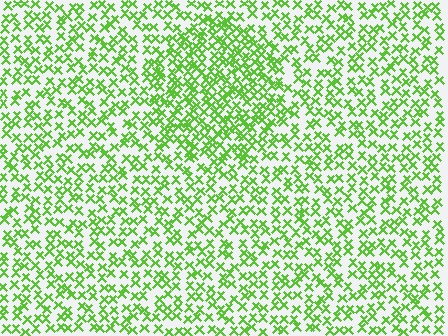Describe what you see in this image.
The image contains small lime elements arranged at two different densities. A circle-shaped region is visible where the elements are more densely packed than the surrounding area.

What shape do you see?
I see a circle.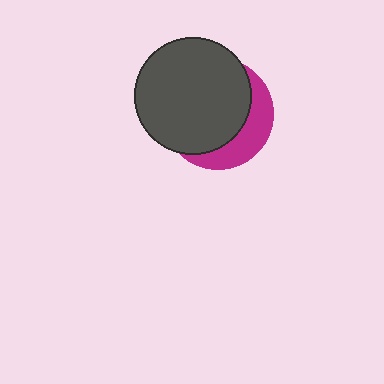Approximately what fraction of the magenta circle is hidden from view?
Roughly 70% of the magenta circle is hidden behind the dark gray circle.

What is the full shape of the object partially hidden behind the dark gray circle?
The partially hidden object is a magenta circle.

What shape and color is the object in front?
The object in front is a dark gray circle.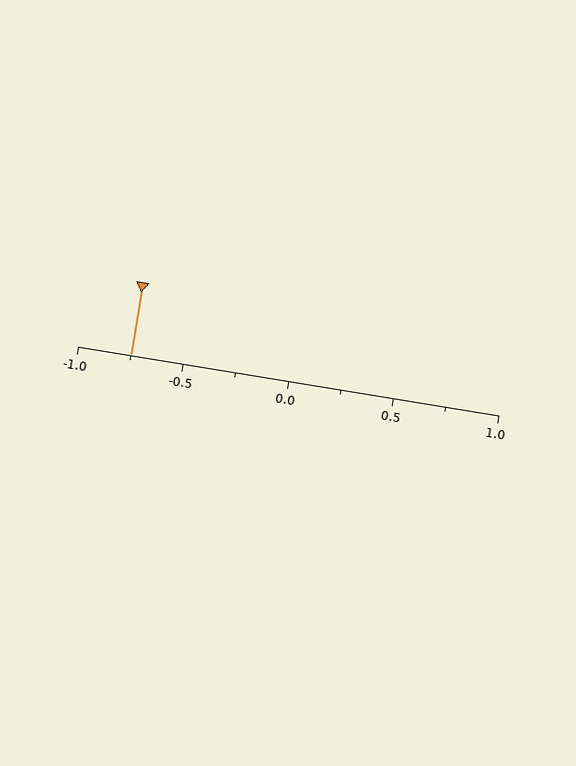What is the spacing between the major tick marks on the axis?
The major ticks are spaced 0.5 apart.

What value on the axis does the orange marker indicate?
The marker indicates approximately -0.75.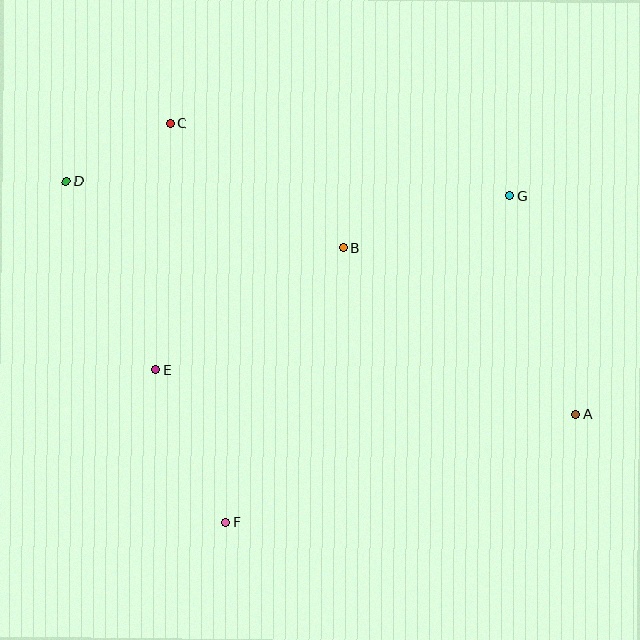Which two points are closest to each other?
Points C and D are closest to each other.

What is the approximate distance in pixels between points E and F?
The distance between E and F is approximately 167 pixels.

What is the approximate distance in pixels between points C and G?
The distance between C and G is approximately 347 pixels.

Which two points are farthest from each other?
Points A and D are farthest from each other.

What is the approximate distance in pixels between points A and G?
The distance between A and G is approximately 228 pixels.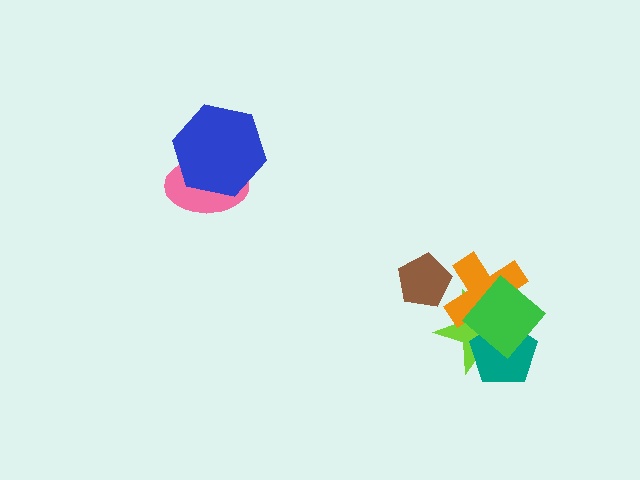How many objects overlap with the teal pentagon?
3 objects overlap with the teal pentagon.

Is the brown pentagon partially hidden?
Yes, it is partially covered by another shape.